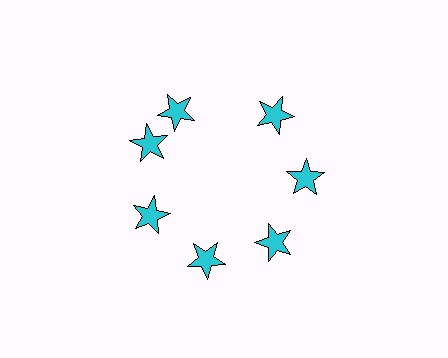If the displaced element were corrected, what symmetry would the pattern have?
It would have 7-fold rotational symmetry — the pattern would map onto itself every 51 degrees.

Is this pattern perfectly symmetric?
No. The 7 cyan stars are arranged in a ring, but one element near the 12 o'clock position is rotated out of alignment along the ring, breaking the 7-fold rotational symmetry.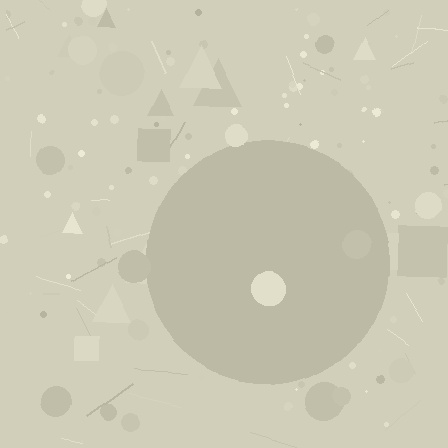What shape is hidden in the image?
A circle is hidden in the image.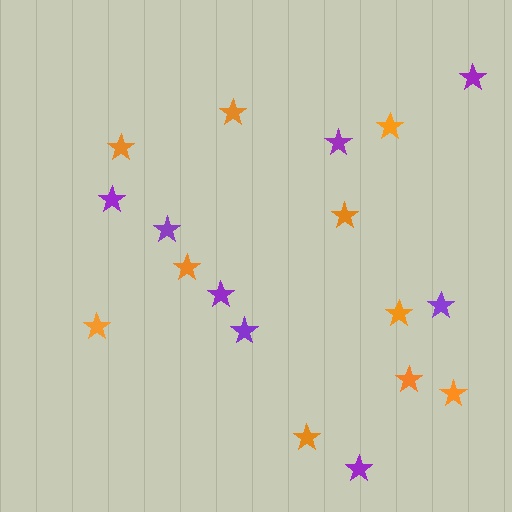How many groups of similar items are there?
There are 2 groups: one group of purple stars (8) and one group of orange stars (10).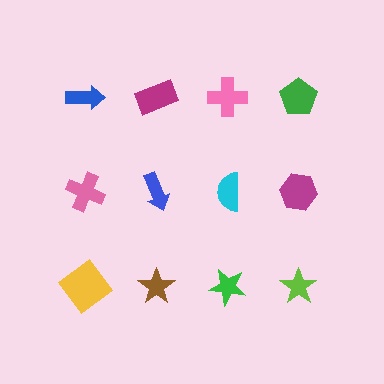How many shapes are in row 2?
4 shapes.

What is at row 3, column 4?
A lime star.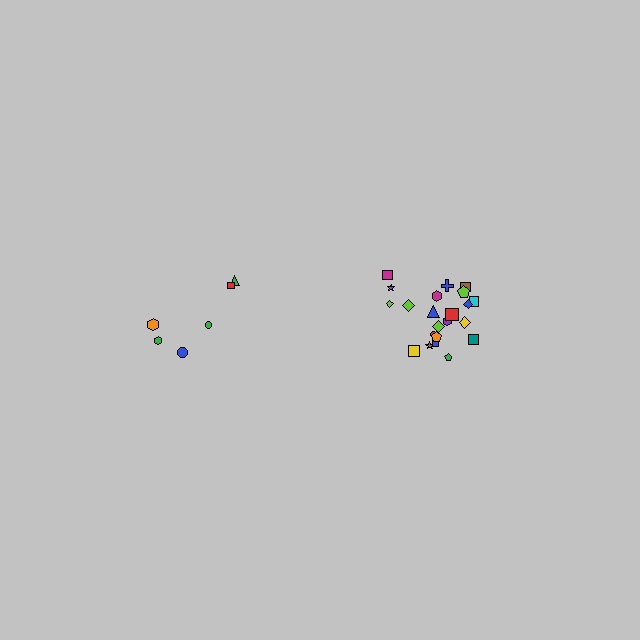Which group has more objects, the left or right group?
The right group.